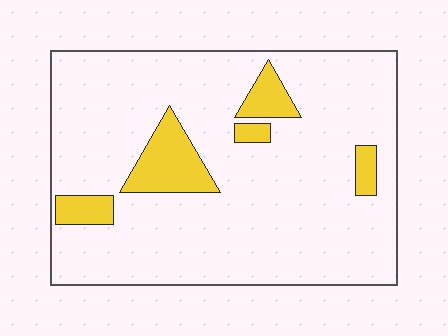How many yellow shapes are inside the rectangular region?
5.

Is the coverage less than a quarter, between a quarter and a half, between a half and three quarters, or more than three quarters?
Less than a quarter.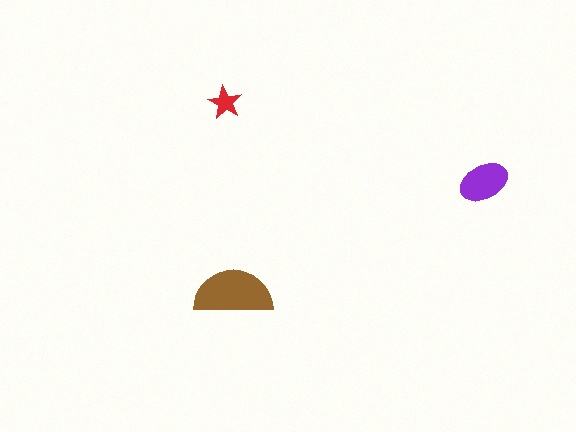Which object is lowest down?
The brown semicircle is bottommost.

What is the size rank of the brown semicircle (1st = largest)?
1st.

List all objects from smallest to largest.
The red star, the purple ellipse, the brown semicircle.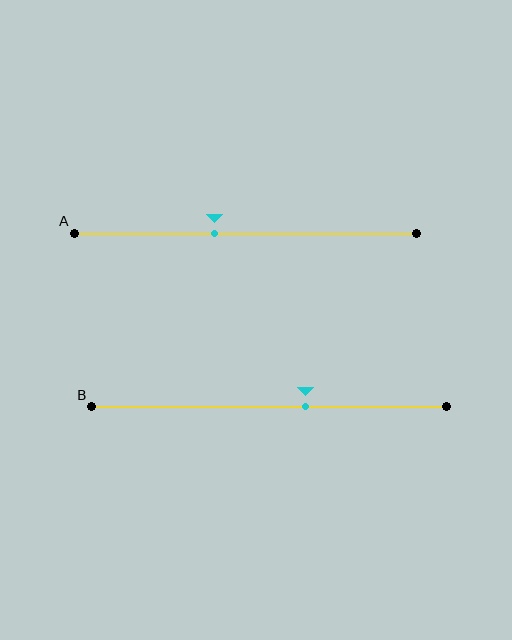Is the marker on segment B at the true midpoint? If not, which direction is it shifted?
No, the marker on segment B is shifted to the right by about 10% of the segment length.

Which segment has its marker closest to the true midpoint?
Segment A has its marker closest to the true midpoint.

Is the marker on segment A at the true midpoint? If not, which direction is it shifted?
No, the marker on segment A is shifted to the left by about 9% of the segment length.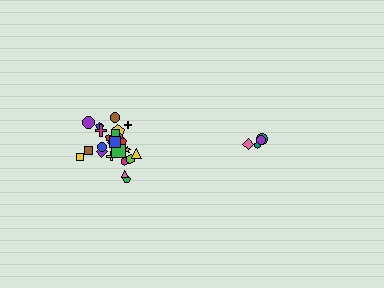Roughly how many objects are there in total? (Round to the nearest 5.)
Roughly 30 objects in total.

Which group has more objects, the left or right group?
The left group.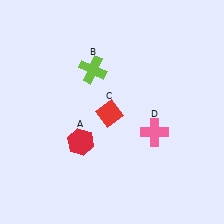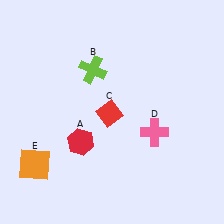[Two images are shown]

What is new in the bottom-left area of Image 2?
An orange square (E) was added in the bottom-left area of Image 2.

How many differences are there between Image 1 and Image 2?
There is 1 difference between the two images.